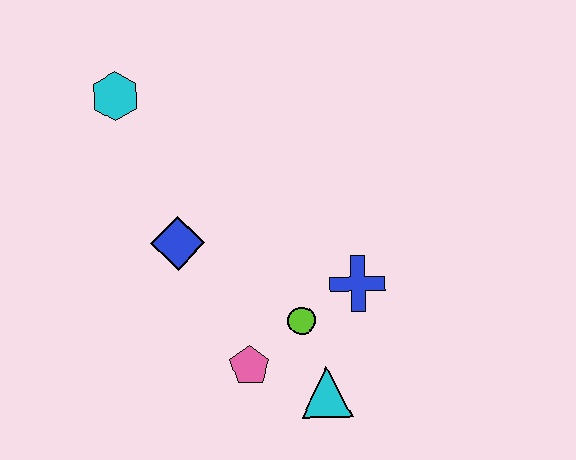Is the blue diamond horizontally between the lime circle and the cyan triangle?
No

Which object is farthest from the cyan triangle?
The cyan hexagon is farthest from the cyan triangle.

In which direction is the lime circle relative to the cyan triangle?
The lime circle is above the cyan triangle.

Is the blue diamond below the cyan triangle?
No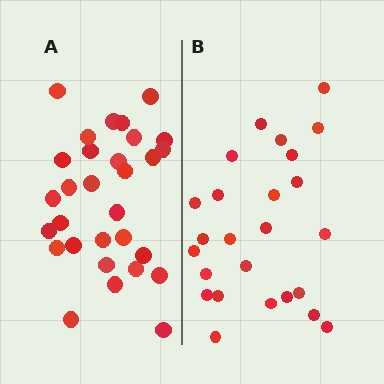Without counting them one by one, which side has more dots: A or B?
Region A (the left region) has more dots.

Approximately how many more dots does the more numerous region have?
Region A has about 5 more dots than region B.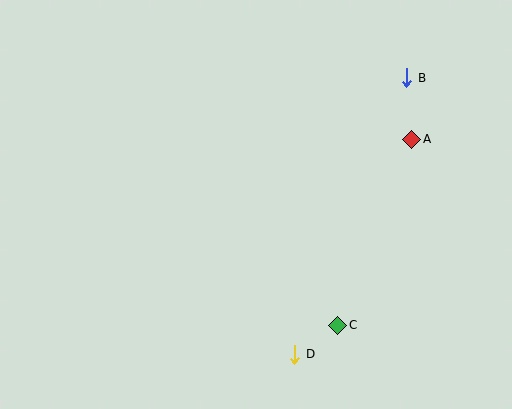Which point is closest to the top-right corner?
Point B is closest to the top-right corner.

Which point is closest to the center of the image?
Point C at (338, 325) is closest to the center.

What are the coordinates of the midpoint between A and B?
The midpoint between A and B is at (409, 109).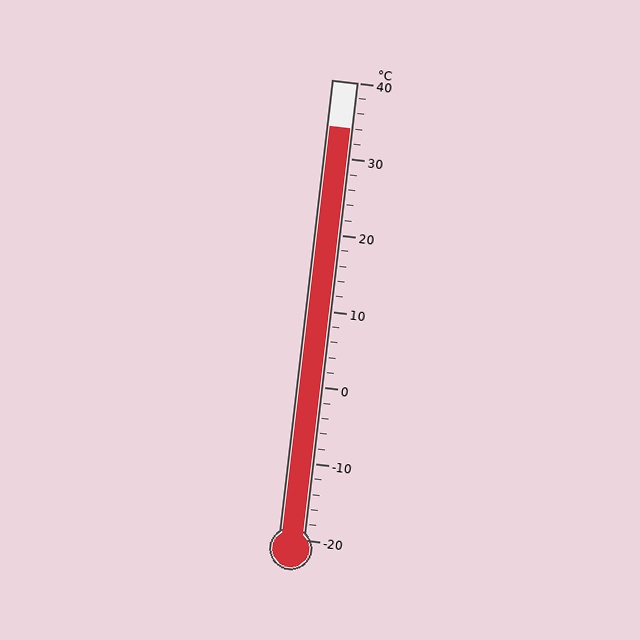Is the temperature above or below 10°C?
The temperature is above 10°C.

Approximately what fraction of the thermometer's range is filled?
The thermometer is filled to approximately 90% of its range.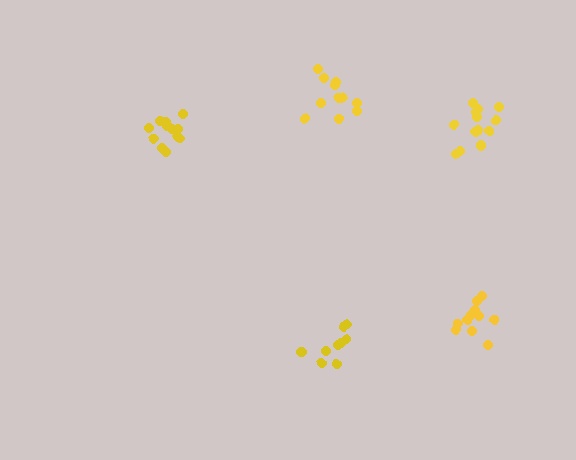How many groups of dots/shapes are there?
There are 5 groups.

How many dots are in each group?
Group 1: 13 dots, Group 2: 10 dots, Group 3: 11 dots, Group 4: 13 dots, Group 5: 11 dots (58 total).